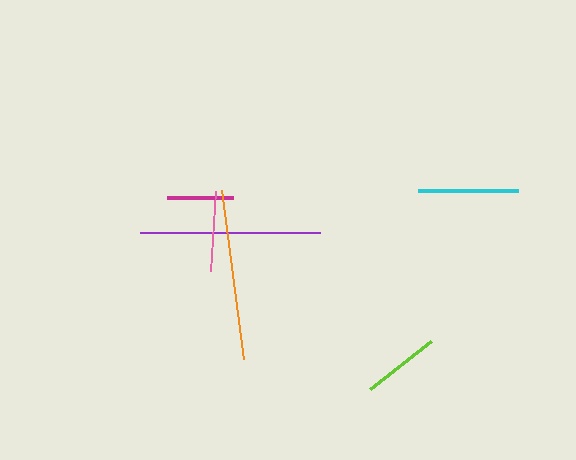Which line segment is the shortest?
The magenta line is the shortest at approximately 66 pixels.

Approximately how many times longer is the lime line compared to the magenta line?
The lime line is approximately 1.2 times the length of the magenta line.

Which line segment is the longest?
The purple line is the longest at approximately 180 pixels.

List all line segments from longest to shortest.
From longest to shortest: purple, orange, cyan, pink, lime, magenta.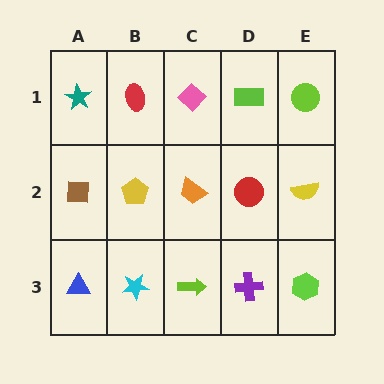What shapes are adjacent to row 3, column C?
An orange trapezoid (row 2, column C), a cyan star (row 3, column B), a purple cross (row 3, column D).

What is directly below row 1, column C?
An orange trapezoid.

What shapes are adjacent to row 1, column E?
A yellow semicircle (row 2, column E), a lime rectangle (row 1, column D).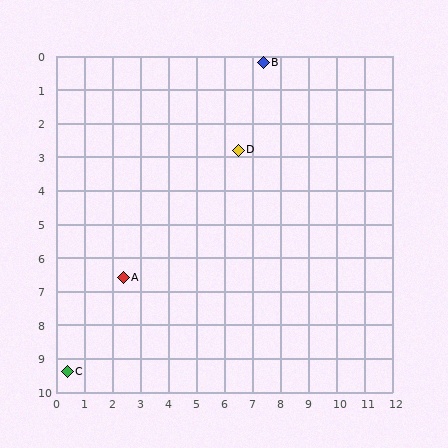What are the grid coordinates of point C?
Point C is at approximately (0.4, 9.4).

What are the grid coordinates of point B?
Point B is at approximately (7.4, 0.2).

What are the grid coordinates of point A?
Point A is at approximately (2.4, 6.6).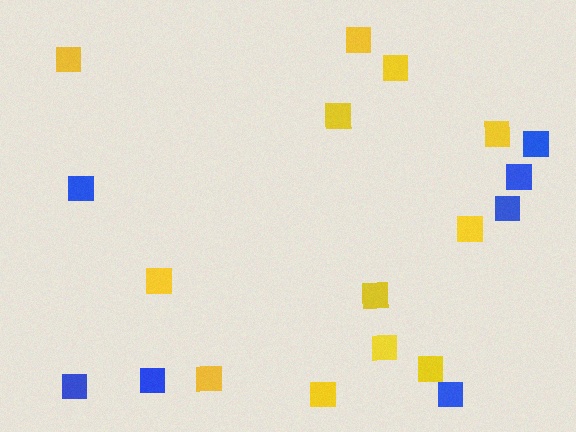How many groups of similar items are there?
There are 2 groups: one group of yellow squares (12) and one group of blue squares (7).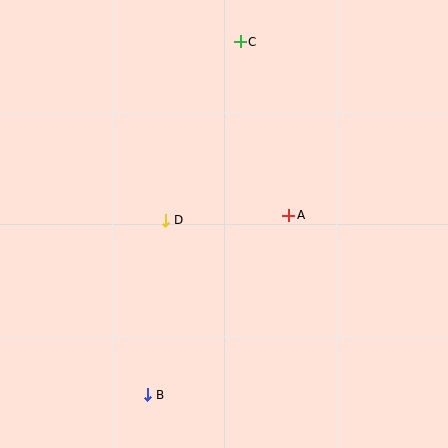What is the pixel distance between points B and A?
The distance between B and A is 228 pixels.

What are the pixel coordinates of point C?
Point C is at (240, 42).